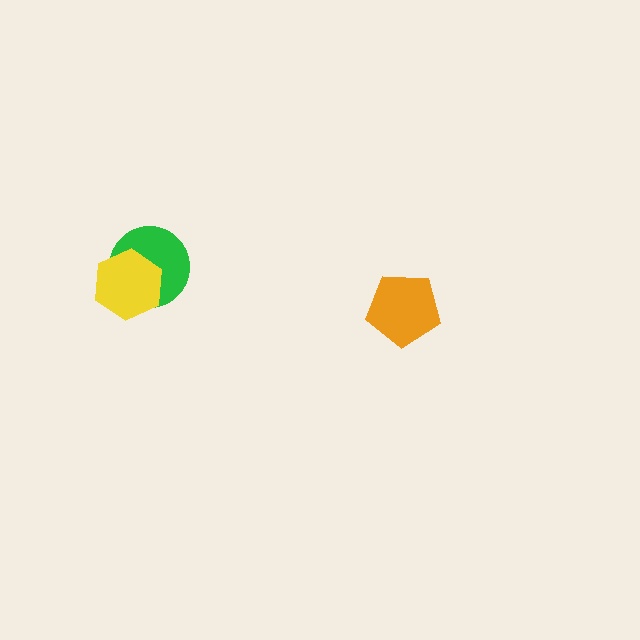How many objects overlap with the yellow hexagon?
1 object overlaps with the yellow hexagon.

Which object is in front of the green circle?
The yellow hexagon is in front of the green circle.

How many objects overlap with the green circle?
1 object overlaps with the green circle.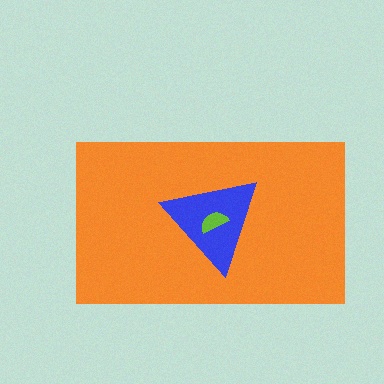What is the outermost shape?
The orange rectangle.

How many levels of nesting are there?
3.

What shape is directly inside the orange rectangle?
The blue triangle.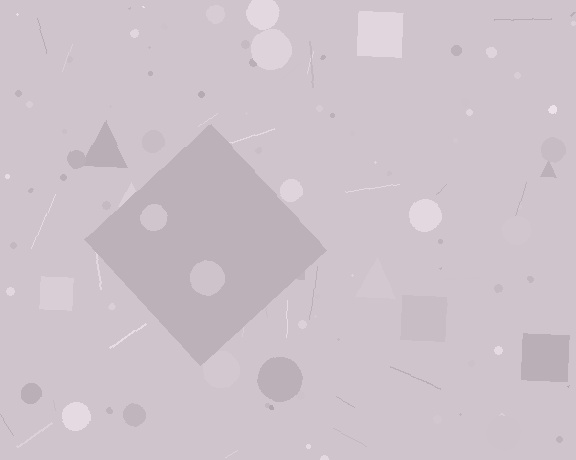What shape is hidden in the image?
A diamond is hidden in the image.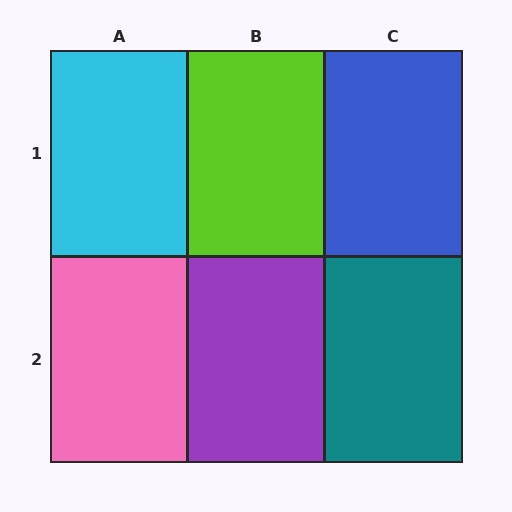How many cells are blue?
1 cell is blue.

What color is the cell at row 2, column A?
Pink.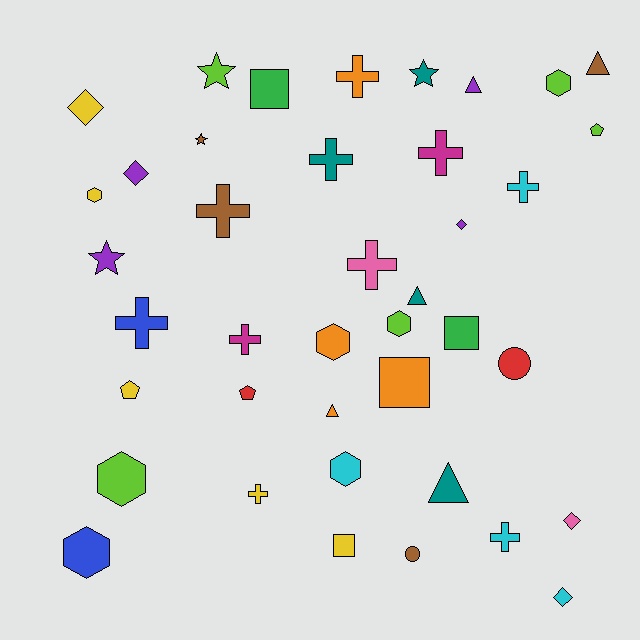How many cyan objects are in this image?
There are 4 cyan objects.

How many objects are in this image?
There are 40 objects.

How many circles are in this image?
There are 2 circles.